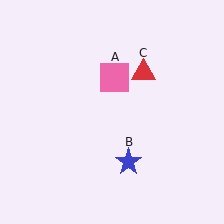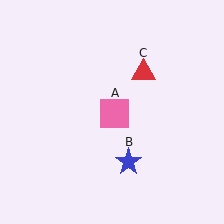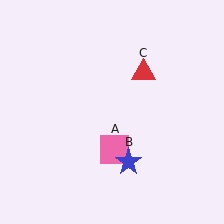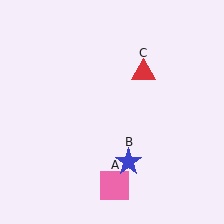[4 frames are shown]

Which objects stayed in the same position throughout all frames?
Blue star (object B) and red triangle (object C) remained stationary.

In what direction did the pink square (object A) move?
The pink square (object A) moved down.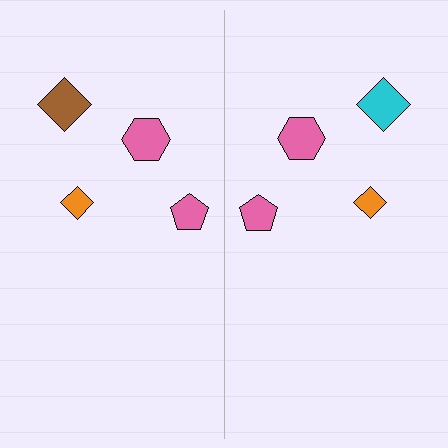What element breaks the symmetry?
The cyan diamond on the right side breaks the symmetry — its mirror counterpart is brown.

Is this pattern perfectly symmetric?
No, the pattern is not perfectly symmetric. The cyan diamond on the right side breaks the symmetry — its mirror counterpart is brown.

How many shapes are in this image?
There are 8 shapes in this image.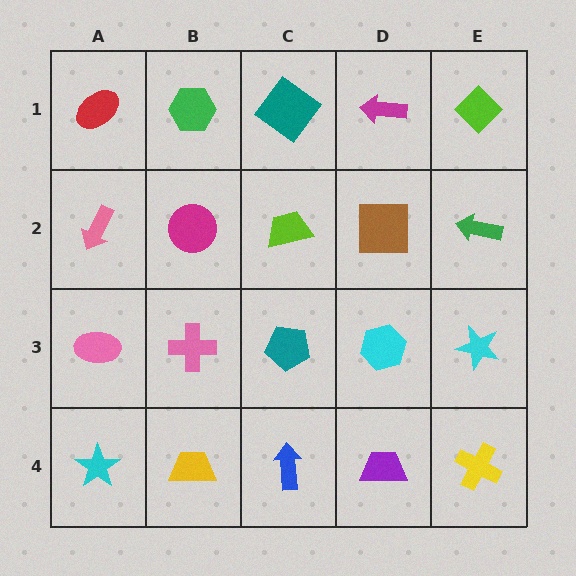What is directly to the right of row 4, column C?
A purple trapezoid.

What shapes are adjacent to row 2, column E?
A lime diamond (row 1, column E), a cyan star (row 3, column E), a brown square (row 2, column D).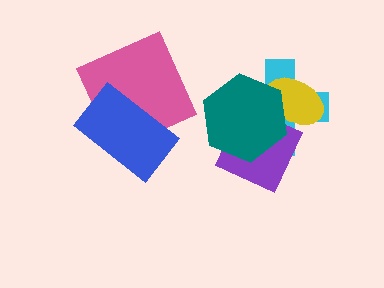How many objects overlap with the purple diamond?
3 objects overlap with the purple diamond.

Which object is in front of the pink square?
The blue rectangle is in front of the pink square.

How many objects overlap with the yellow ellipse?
3 objects overlap with the yellow ellipse.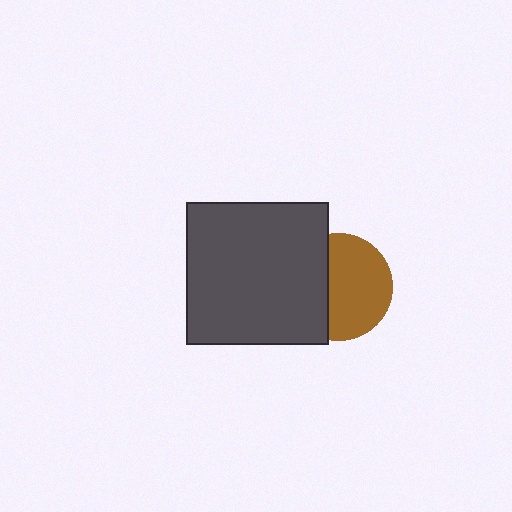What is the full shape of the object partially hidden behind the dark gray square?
The partially hidden object is a brown circle.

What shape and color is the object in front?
The object in front is a dark gray square.